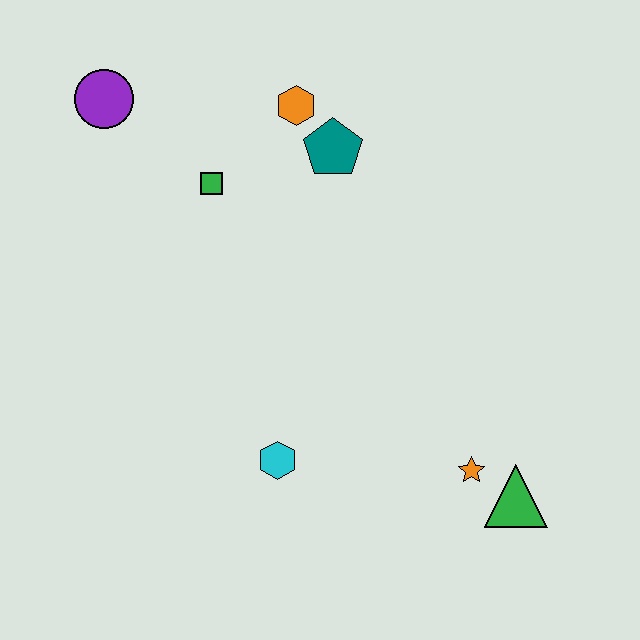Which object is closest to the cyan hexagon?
The orange star is closest to the cyan hexagon.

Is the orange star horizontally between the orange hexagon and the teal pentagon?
No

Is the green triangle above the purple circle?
No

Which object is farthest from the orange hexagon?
The green triangle is farthest from the orange hexagon.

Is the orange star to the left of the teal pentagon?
No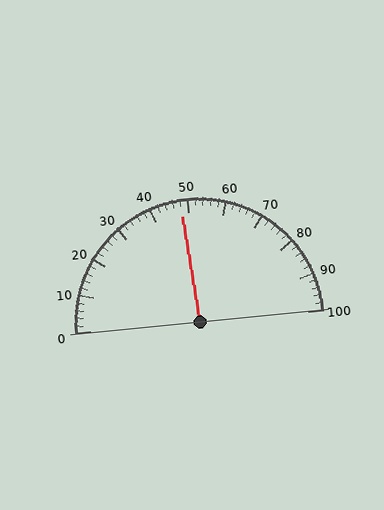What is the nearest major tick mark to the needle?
The nearest major tick mark is 50.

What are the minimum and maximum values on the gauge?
The gauge ranges from 0 to 100.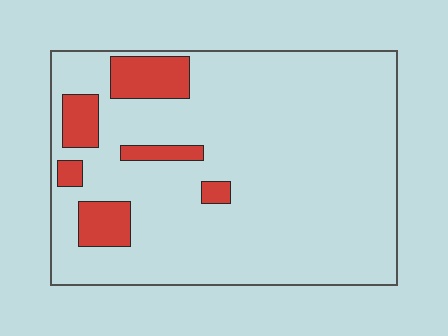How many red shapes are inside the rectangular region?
6.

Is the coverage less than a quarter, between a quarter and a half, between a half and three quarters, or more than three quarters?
Less than a quarter.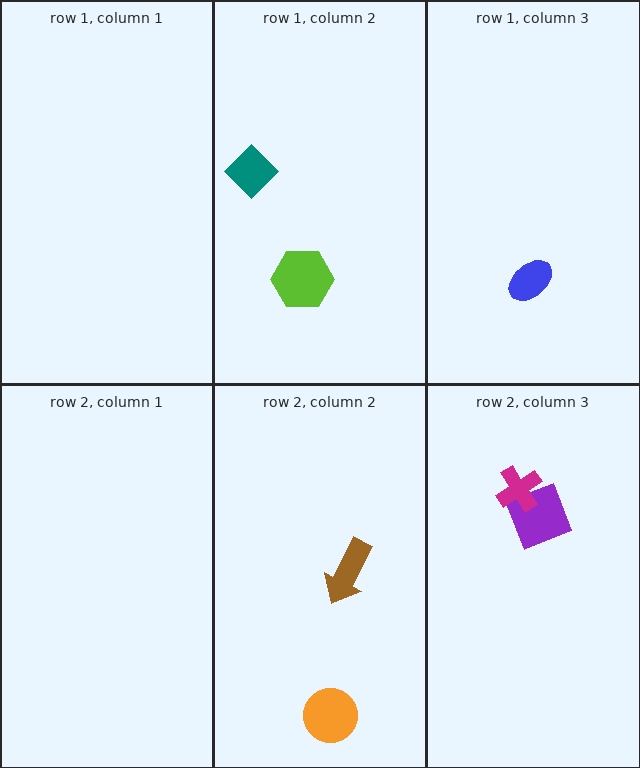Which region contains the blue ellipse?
The row 1, column 3 region.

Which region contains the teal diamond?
The row 1, column 2 region.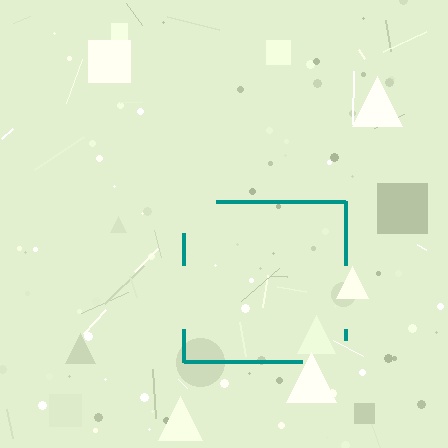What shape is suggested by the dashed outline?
The dashed outline suggests a square.